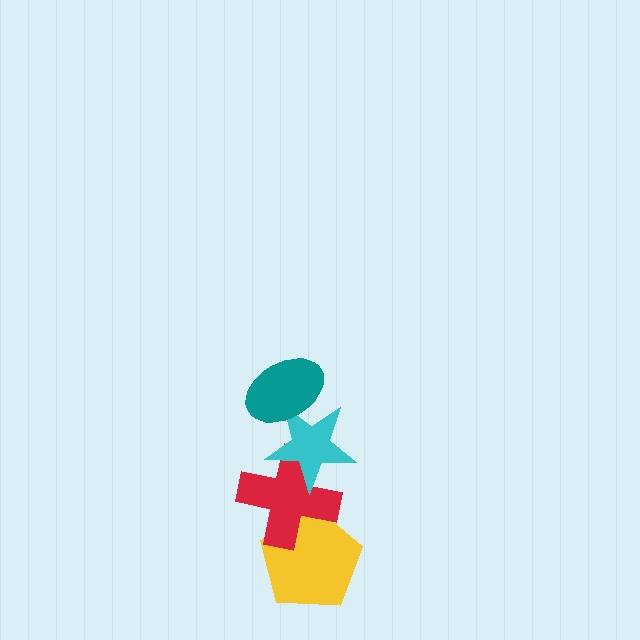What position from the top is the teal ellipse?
The teal ellipse is 1st from the top.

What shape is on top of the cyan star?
The teal ellipse is on top of the cyan star.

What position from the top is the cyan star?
The cyan star is 2nd from the top.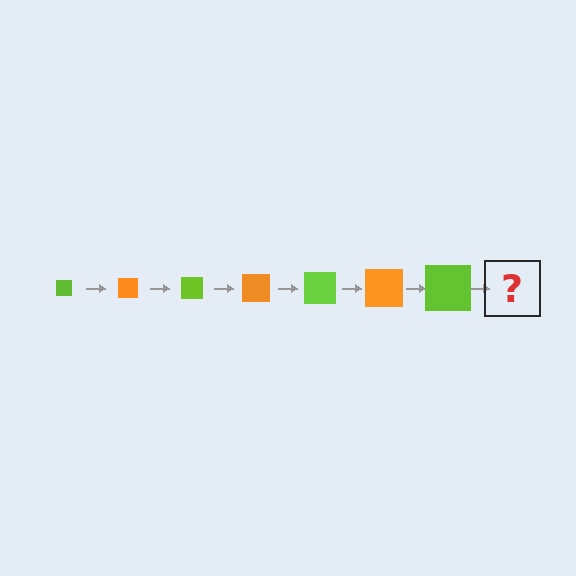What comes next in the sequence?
The next element should be an orange square, larger than the previous one.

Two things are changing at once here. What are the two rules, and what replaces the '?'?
The two rules are that the square grows larger each step and the color cycles through lime and orange. The '?' should be an orange square, larger than the previous one.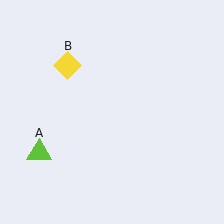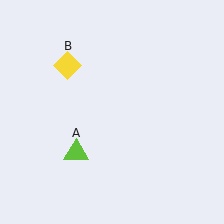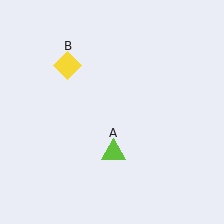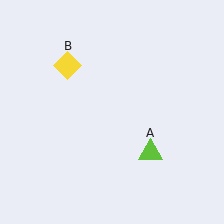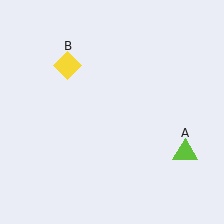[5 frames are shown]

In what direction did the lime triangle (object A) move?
The lime triangle (object A) moved right.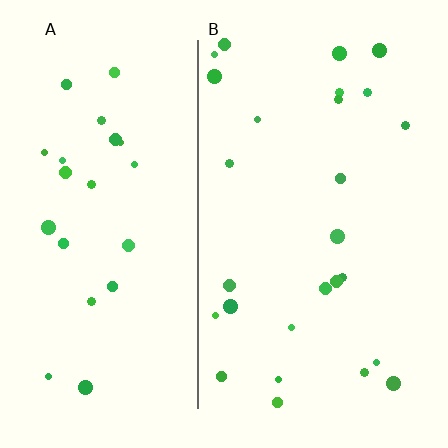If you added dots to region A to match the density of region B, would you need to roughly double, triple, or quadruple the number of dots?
Approximately double.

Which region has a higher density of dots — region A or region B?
B (the right).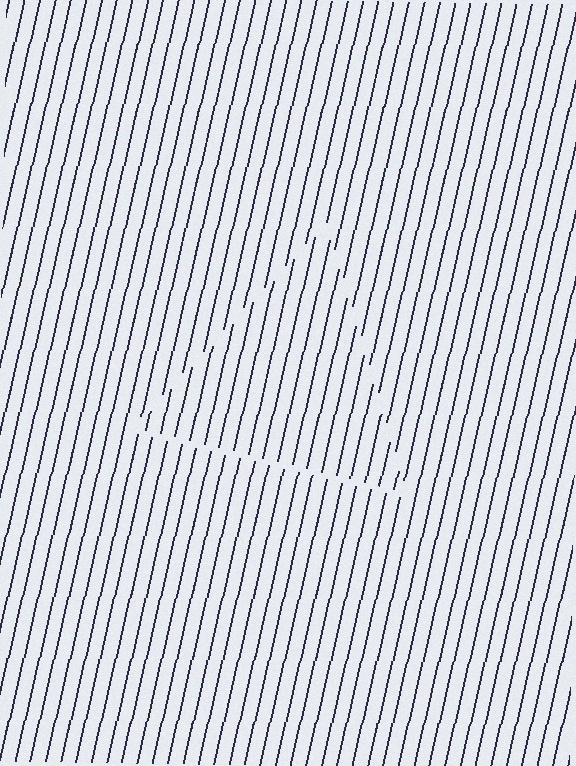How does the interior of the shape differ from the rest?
The interior of the shape contains the same grating, shifted by half a period — the contour is defined by the phase discontinuity where line-ends from the inner and outer gratings abut.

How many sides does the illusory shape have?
3 sides — the line-ends trace a triangle.